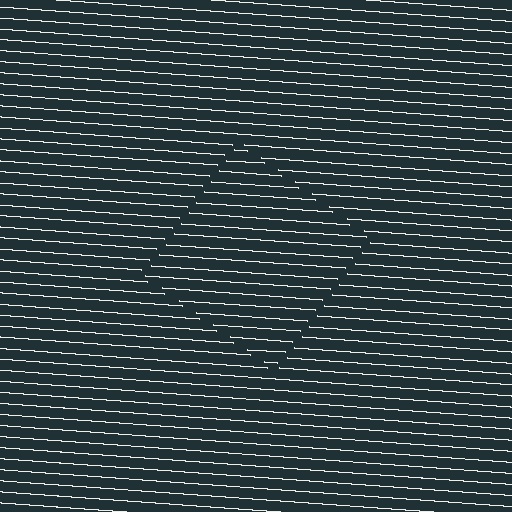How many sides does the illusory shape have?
4 sides — the line-ends trace a square.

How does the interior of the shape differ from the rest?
The interior of the shape contains the same grating, shifted by half a period — the contour is defined by the phase discontinuity where line-ends from the inner and outer gratings abut.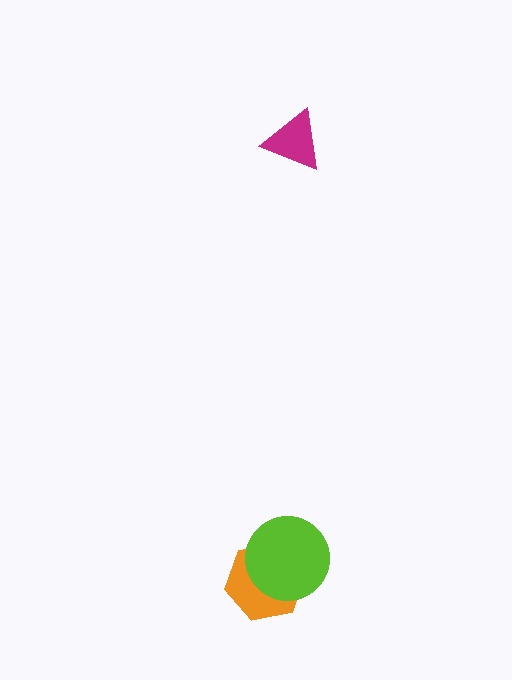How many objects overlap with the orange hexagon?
1 object overlaps with the orange hexagon.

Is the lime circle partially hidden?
No, no other shape covers it.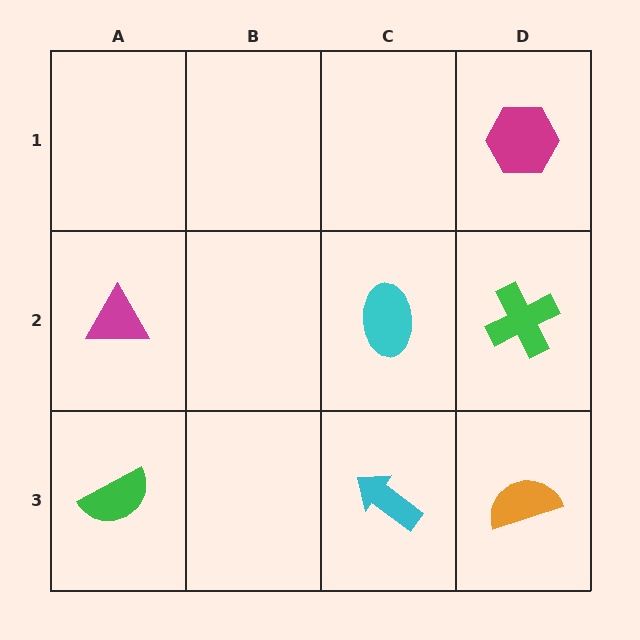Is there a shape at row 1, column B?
No, that cell is empty.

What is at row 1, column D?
A magenta hexagon.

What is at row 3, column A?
A green semicircle.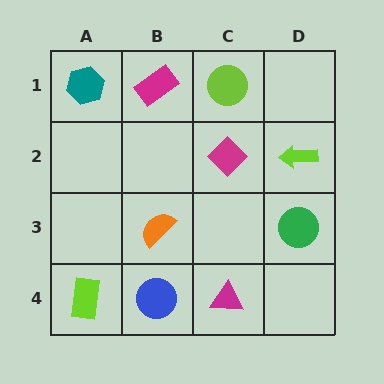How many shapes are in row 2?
2 shapes.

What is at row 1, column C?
A lime circle.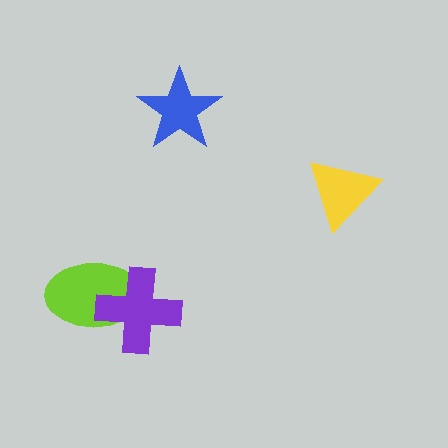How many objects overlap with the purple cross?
1 object overlaps with the purple cross.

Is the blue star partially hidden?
No, no other shape covers it.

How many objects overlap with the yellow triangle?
0 objects overlap with the yellow triangle.